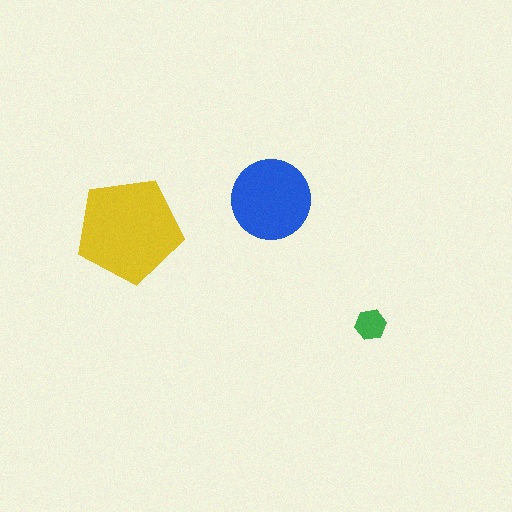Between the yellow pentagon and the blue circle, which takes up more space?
The yellow pentagon.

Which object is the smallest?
The green hexagon.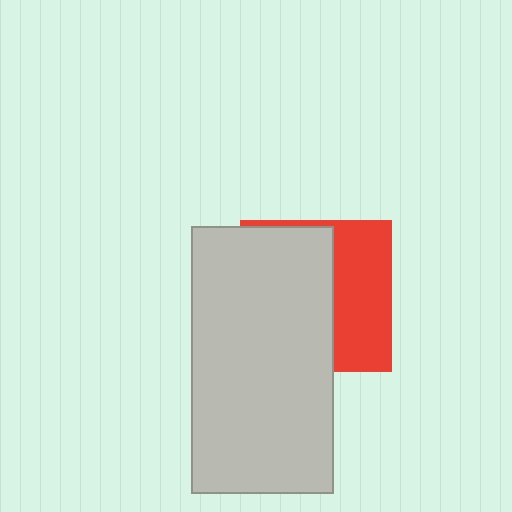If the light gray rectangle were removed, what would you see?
You would see the complete red square.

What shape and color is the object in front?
The object in front is a light gray rectangle.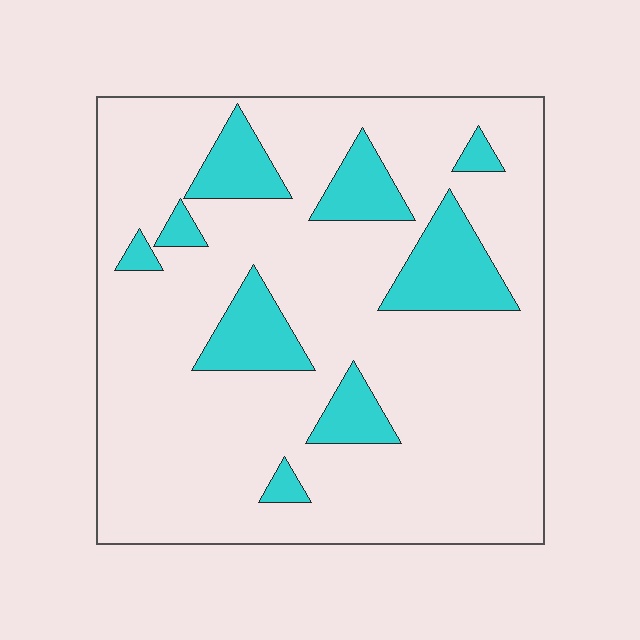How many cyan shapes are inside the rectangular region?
9.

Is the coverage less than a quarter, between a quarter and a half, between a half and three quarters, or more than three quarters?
Less than a quarter.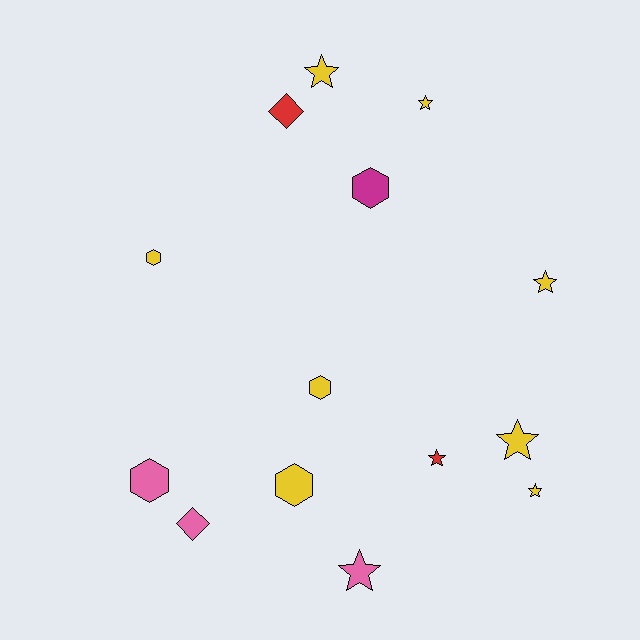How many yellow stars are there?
There are 5 yellow stars.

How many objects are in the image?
There are 14 objects.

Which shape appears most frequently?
Star, with 7 objects.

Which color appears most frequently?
Yellow, with 8 objects.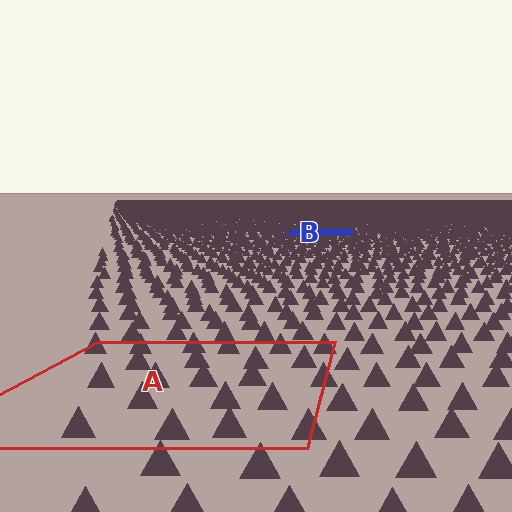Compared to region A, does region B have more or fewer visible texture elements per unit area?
Region B has more texture elements per unit area — they are packed more densely because it is farther away.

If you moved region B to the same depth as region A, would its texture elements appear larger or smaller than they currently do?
They would appear larger. At a closer depth, the same texture elements are projected at a bigger on-screen size.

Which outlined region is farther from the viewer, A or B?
Region B is farther from the viewer — the texture elements inside it appear smaller and more densely packed.